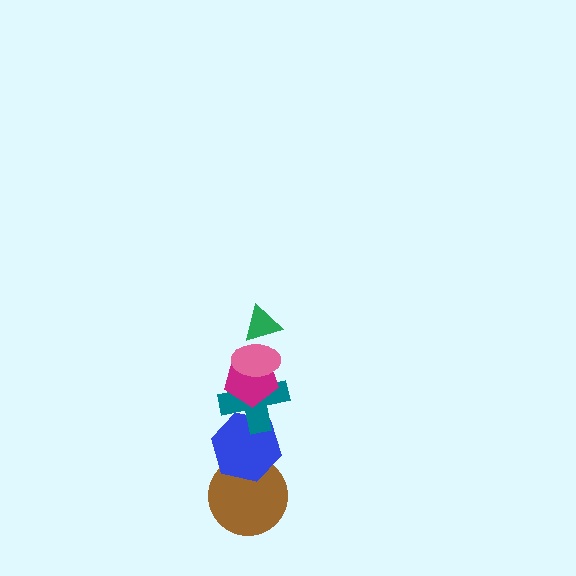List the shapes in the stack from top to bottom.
From top to bottom: the green triangle, the pink ellipse, the magenta pentagon, the teal cross, the blue hexagon, the brown circle.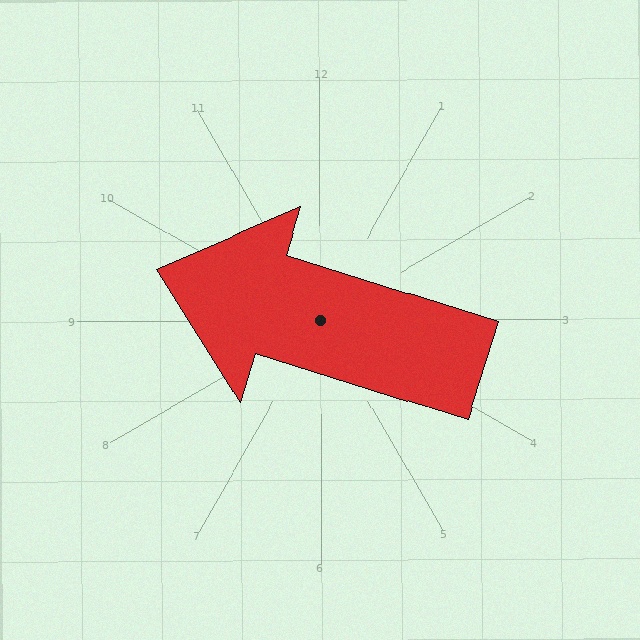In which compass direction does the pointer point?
West.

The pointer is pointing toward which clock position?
Roughly 10 o'clock.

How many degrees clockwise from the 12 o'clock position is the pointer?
Approximately 288 degrees.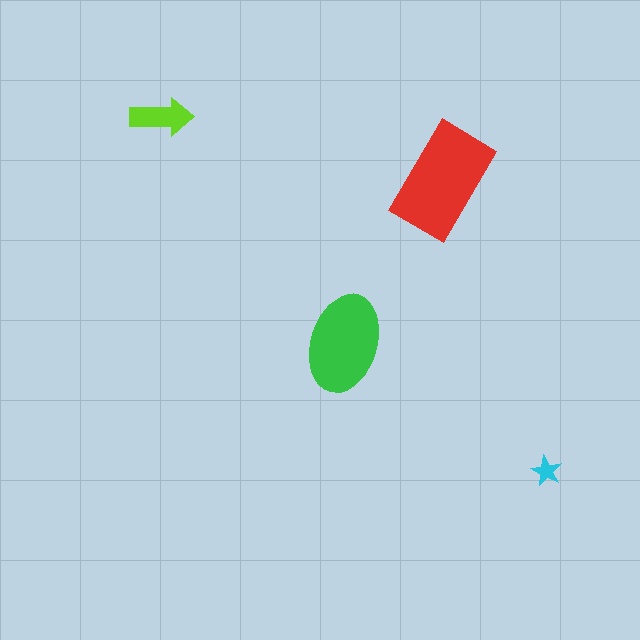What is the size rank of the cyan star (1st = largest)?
4th.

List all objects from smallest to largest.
The cyan star, the lime arrow, the green ellipse, the red rectangle.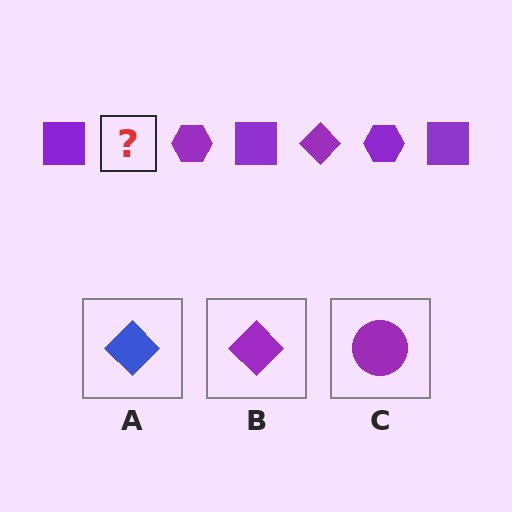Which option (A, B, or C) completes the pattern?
B.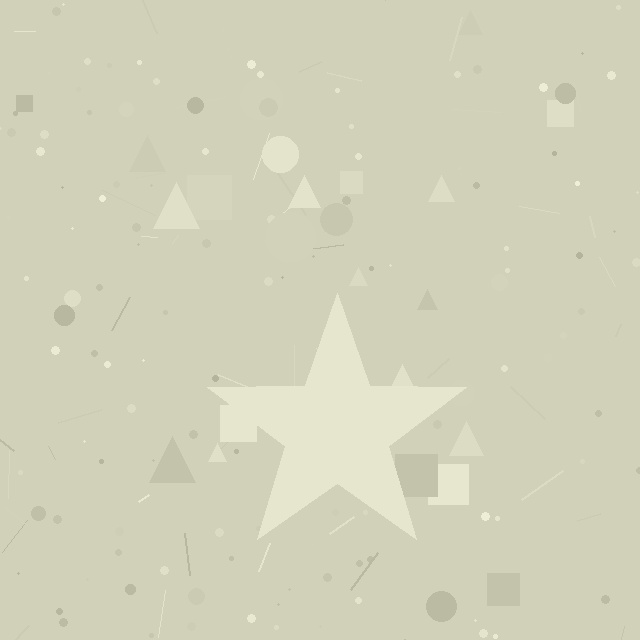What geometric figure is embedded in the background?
A star is embedded in the background.